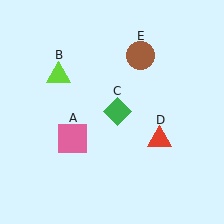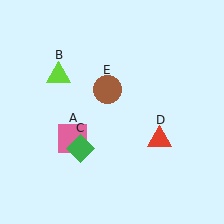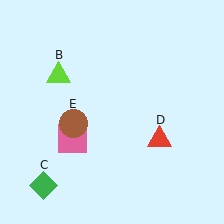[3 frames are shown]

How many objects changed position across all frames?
2 objects changed position: green diamond (object C), brown circle (object E).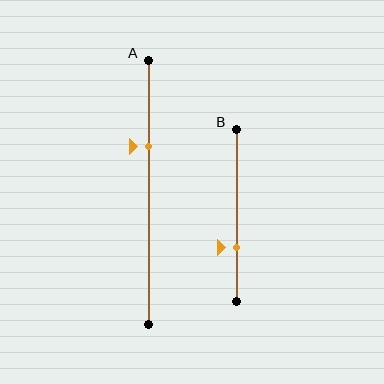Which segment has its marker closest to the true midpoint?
Segment A has its marker closest to the true midpoint.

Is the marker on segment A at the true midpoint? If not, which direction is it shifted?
No, the marker on segment A is shifted upward by about 17% of the segment length.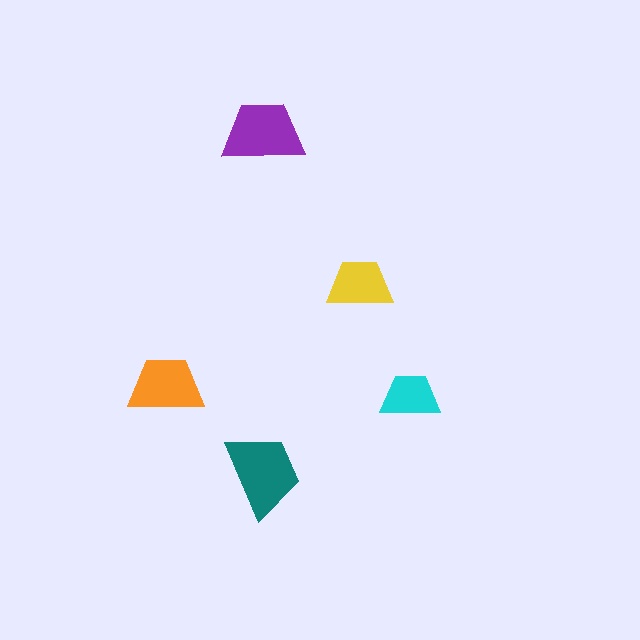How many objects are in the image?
There are 5 objects in the image.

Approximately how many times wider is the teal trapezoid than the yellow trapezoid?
About 1.5 times wider.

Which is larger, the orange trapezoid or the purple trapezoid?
The purple one.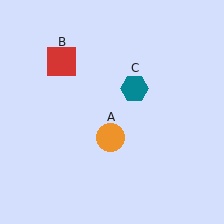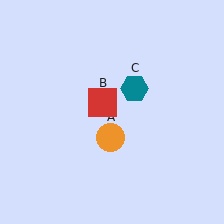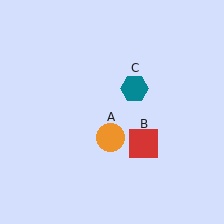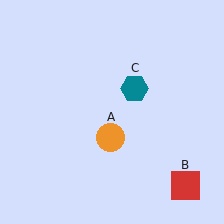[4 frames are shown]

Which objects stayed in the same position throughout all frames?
Orange circle (object A) and teal hexagon (object C) remained stationary.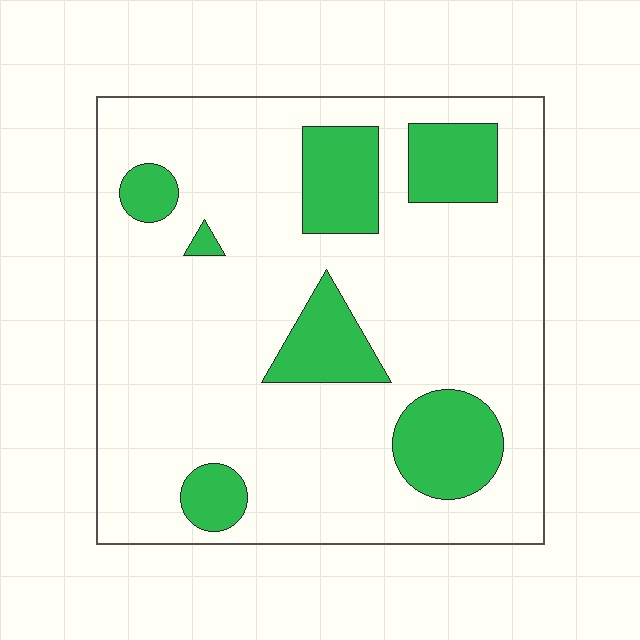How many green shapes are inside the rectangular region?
7.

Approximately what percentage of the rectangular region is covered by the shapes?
Approximately 20%.